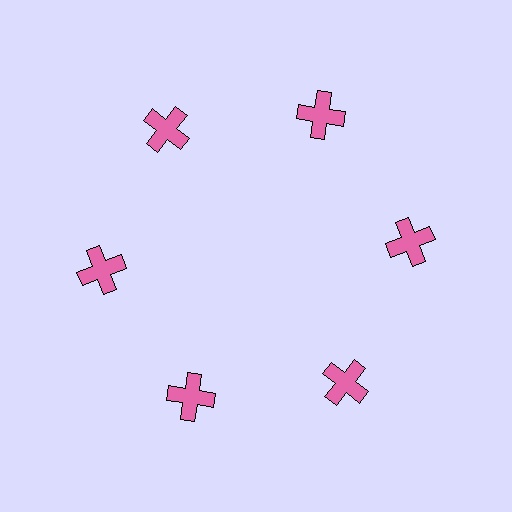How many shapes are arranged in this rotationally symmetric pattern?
There are 6 shapes, arranged in 6 groups of 1.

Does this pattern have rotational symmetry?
Yes, this pattern has 6-fold rotational symmetry. It looks the same after rotating 60 degrees around the center.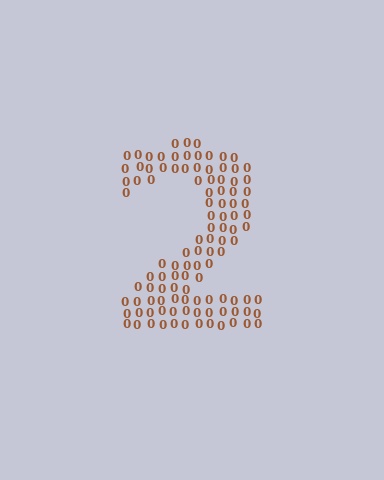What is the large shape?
The large shape is the digit 2.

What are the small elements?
The small elements are digit 0's.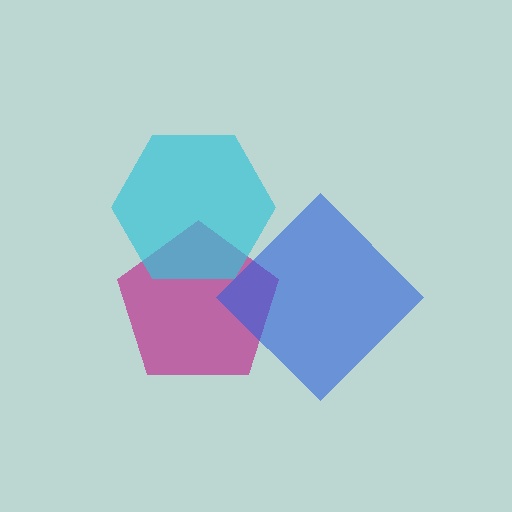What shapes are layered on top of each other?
The layered shapes are: a magenta pentagon, a cyan hexagon, a blue diamond.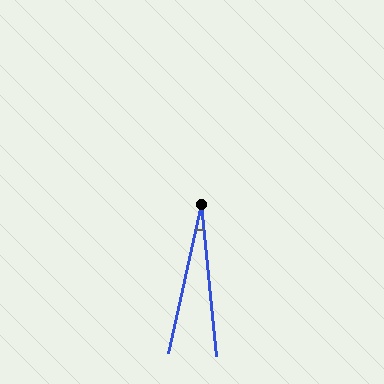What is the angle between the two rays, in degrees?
Approximately 18 degrees.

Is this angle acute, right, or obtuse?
It is acute.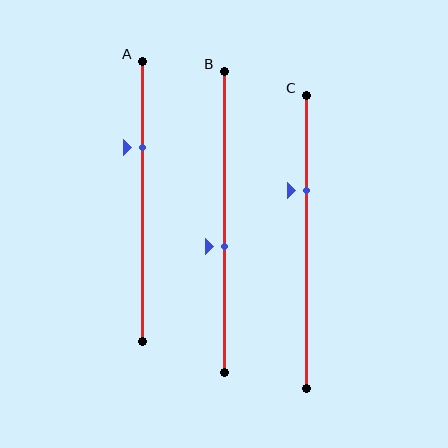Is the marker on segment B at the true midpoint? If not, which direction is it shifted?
No, the marker on segment B is shifted downward by about 8% of the segment length.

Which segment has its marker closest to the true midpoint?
Segment B has its marker closest to the true midpoint.